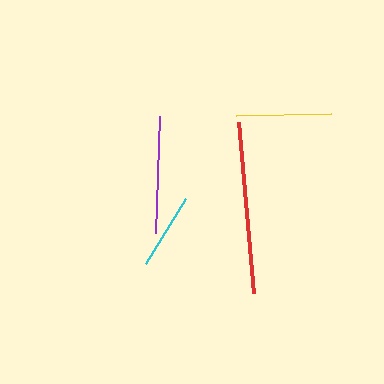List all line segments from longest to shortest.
From longest to shortest: red, purple, yellow, cyan.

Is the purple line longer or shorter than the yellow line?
The purple line is longer than the yellow line.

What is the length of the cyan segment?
The cyan segment is approximately 76 pixels long.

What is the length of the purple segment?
The purple segment is approximately 117 pixels long.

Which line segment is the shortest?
The cyan line is the shortest at approximately 76 pixels.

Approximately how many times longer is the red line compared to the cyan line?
The red line is approximately 2.3 times the length of the cyan line.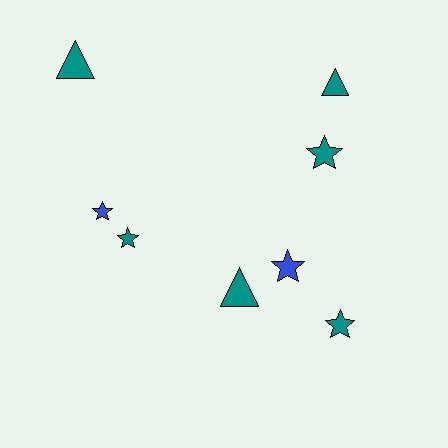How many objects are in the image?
There are 8 objects.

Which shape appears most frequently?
Star, with 5 objects.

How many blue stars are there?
There are 2 blue stars.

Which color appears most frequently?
Teal, with 6 objects.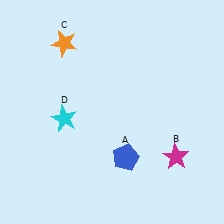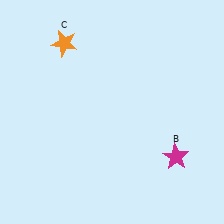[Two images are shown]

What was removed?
The blue pentagon (A), the cyan star (D) were removed in Image 2.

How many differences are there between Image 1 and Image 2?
There are 2 differences between the two images.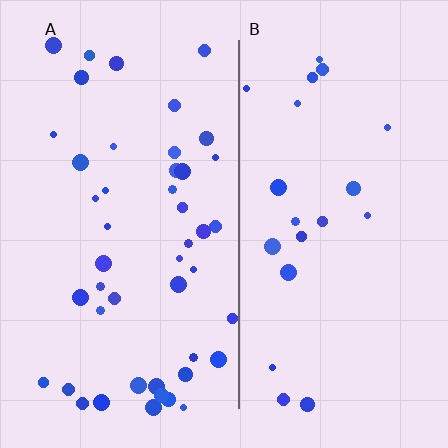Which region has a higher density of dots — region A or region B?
A (the left).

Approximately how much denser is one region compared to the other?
Approximately 2.2× — region A over region B.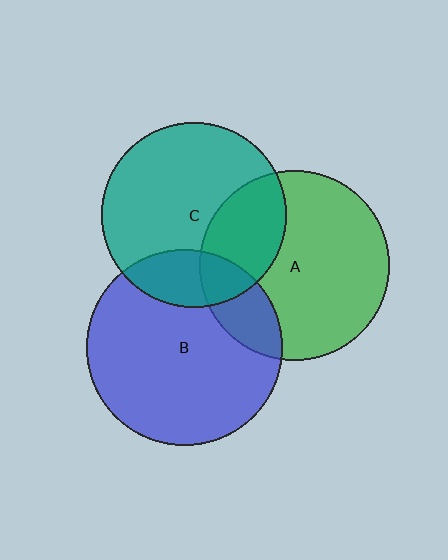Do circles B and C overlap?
Yes.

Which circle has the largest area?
Circle B (blue).